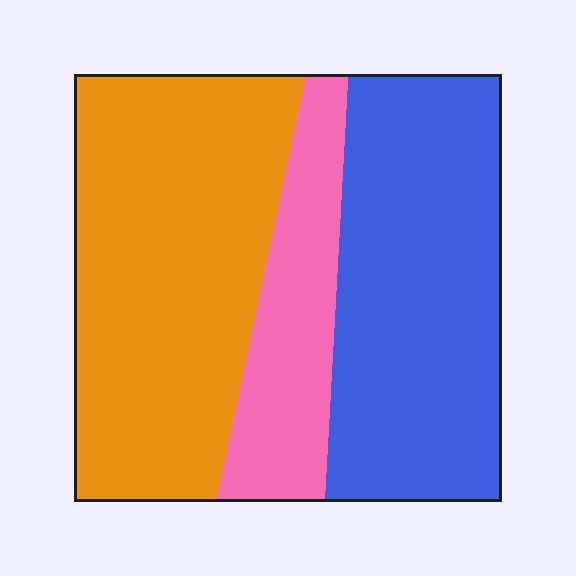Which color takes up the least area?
Pink, at roughly 20%.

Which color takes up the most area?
Orange, at roughly 45%.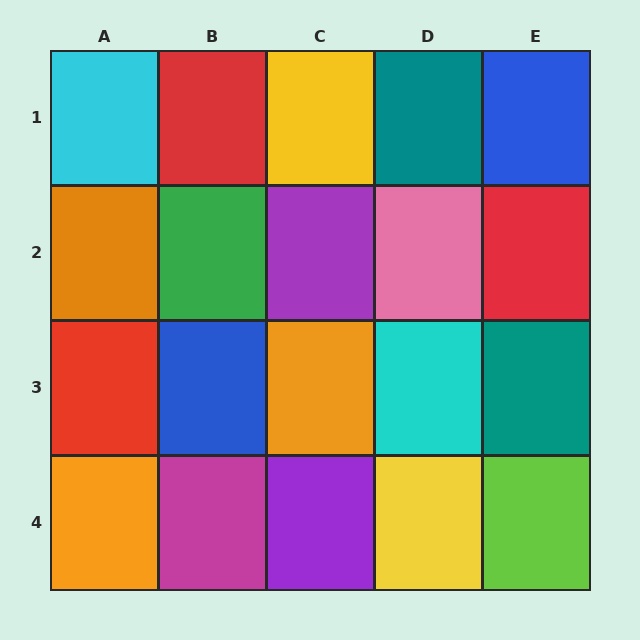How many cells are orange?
3 cells are orange.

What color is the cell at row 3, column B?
Blue.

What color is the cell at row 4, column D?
Yellow.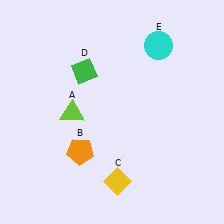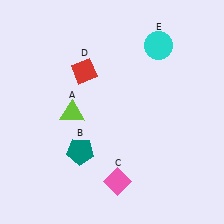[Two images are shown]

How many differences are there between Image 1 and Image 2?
There are 3 differences between the two images.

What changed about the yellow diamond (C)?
In Image 1, C is yellow. In Image 2, it changed to pink.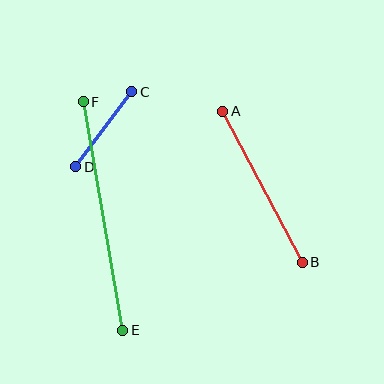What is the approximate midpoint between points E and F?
The midpoint is at approximately (103, 216) pixels.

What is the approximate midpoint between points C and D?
The midpoint is at approximately (104, 129) pixels.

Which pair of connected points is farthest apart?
Points E and F are farthest apart.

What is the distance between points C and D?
The distance is approximately 94 pixels.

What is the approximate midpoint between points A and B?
The midpoint is at approximately (263, 187) pixels.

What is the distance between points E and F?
The distance is approximately 232 pixels.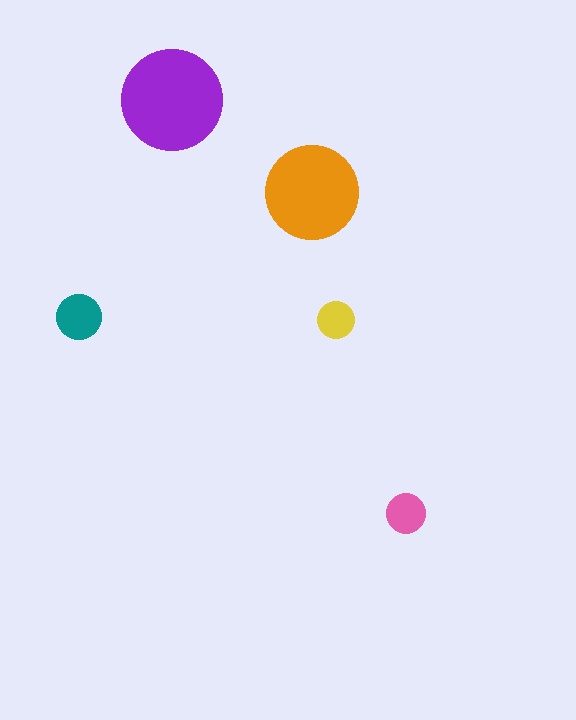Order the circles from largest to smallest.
the purple one, the orange one, the teal one, the pink one, the yellow one.